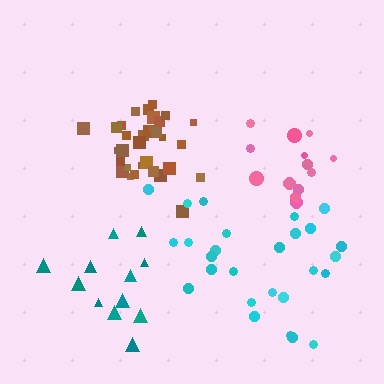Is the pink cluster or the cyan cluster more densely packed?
Pink.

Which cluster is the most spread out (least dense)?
Teal.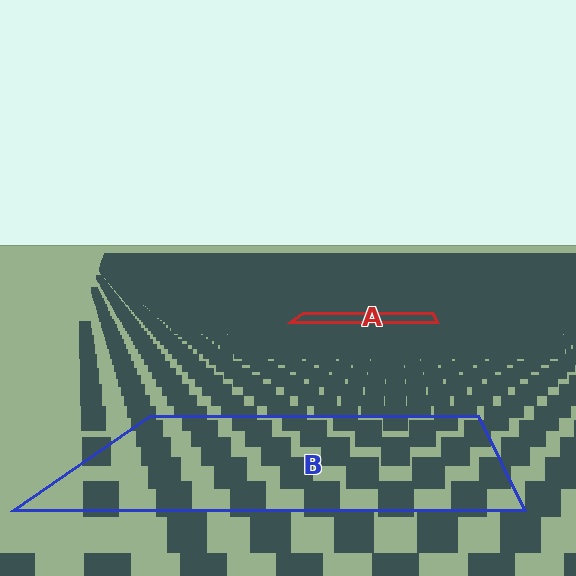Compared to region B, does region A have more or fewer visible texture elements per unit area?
Region A has more texture elements per unit area — they are packed more densely because it is farther away.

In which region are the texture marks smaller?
The texture marks are smaller in region A, because it is farther away.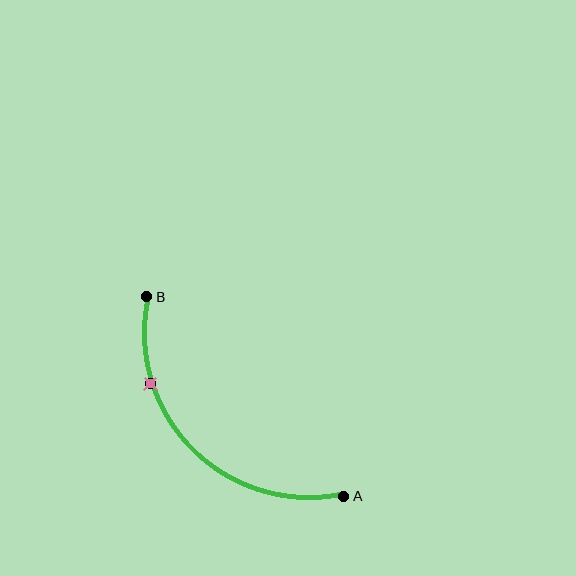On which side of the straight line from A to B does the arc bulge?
The arc bulges below and to the left of the straight line connecting A and B.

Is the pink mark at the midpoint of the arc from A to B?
No. The pink mark lies on the arc but is closer to endpoint B. The arc midpoint would be at the point on the curve equidistant along the arc from both A and B.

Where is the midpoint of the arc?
The arc midpoint is the point on the curve farthest from the straight line joining A and B. It sits below and to the left of that line.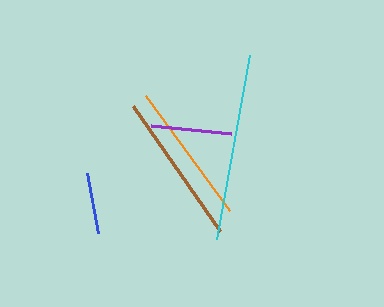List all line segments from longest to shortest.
From longest to shortest: cyan, brown, orange, purple, blue.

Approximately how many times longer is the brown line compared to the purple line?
The brown line is approximately 1.9 times the length of the purple line.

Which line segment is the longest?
The cyan line is the longest at approximately 186 pixels.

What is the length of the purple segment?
The purple segment is approximately 81 pixels long.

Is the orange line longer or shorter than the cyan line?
The cyan line is longer than the orange line.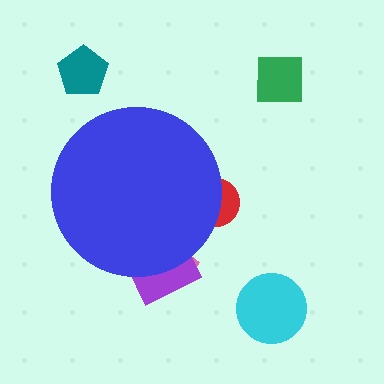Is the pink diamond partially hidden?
Yes, the pink diamond is partially hidden behind the blue circle.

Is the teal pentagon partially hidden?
No, the teal pentagon is fully visible.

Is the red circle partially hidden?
Yes, the red circle is partially hidden behind the blue circle.